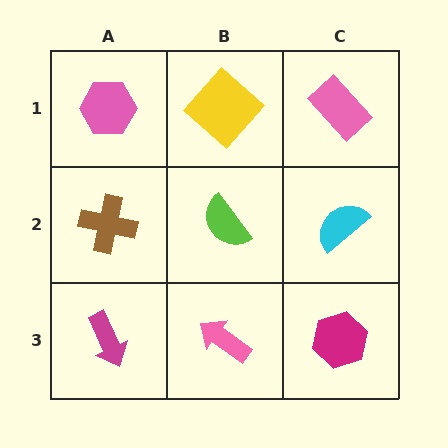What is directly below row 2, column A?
A magenta arrow.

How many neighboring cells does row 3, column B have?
3.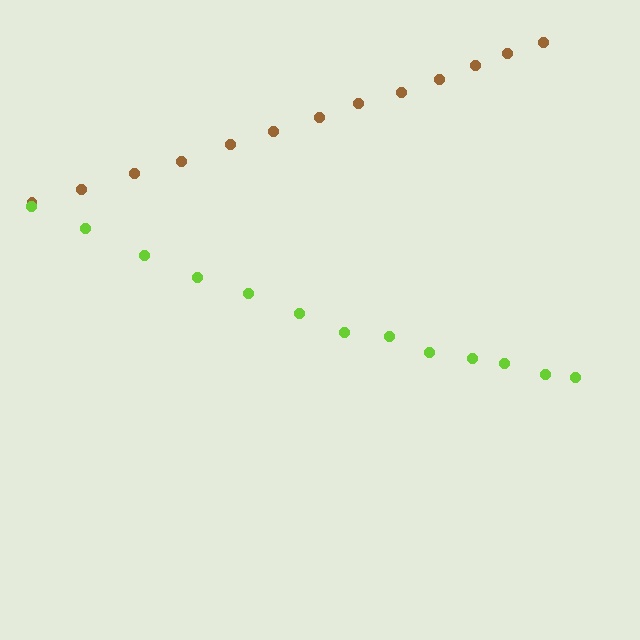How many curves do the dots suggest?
There are 2 distinct paths.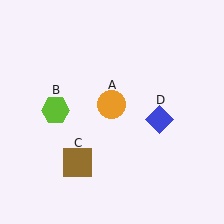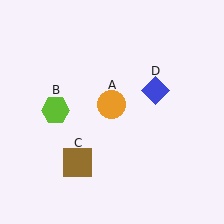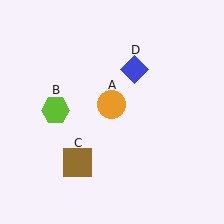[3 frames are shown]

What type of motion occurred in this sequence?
The blue diamond (object D) rotated counterclockwise around the center of the scene.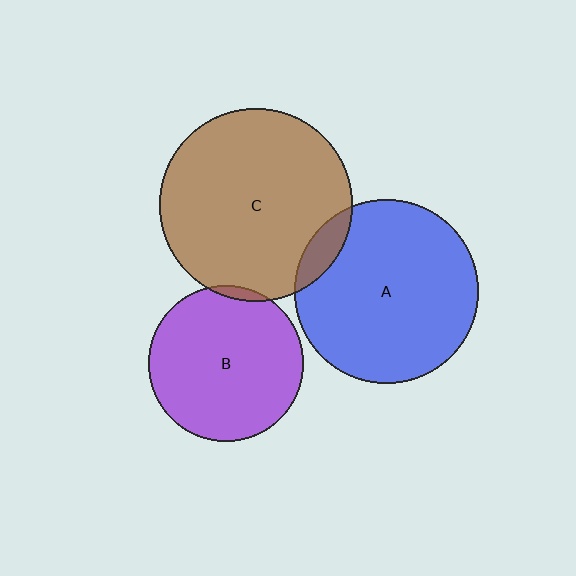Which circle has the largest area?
Circle C (brown).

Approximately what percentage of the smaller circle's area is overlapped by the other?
Approximately 5%.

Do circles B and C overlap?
Yes.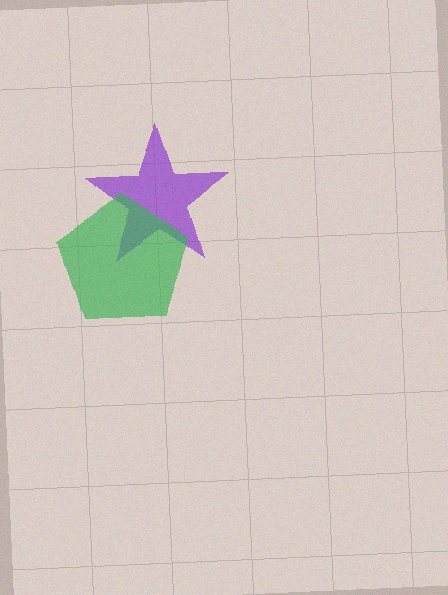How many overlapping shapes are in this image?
There are 2 overlapping shapes in the image.